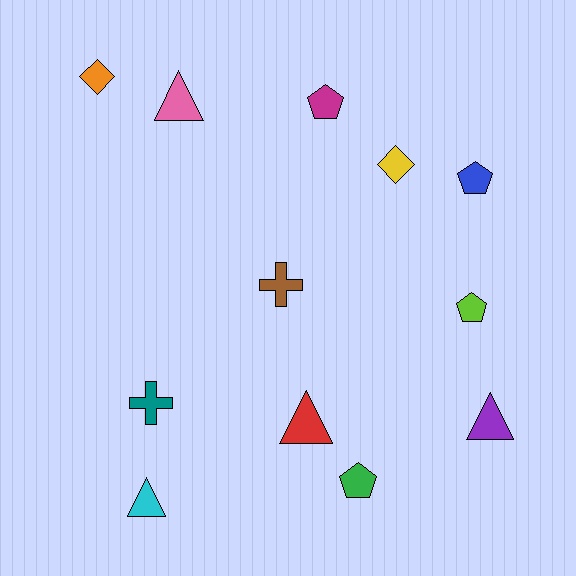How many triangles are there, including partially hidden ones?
There are 4 triangles.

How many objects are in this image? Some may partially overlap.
There are 12 objects.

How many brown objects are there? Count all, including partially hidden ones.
There is 1 brown object.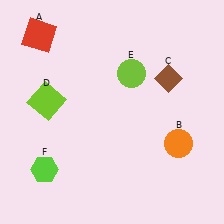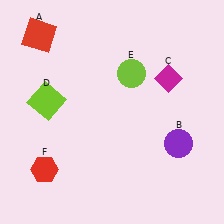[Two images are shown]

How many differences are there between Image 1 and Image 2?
There are 3 differences between the two images.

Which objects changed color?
B changed from orange to purple. C changed from brown to magenta. F changed from lime to red.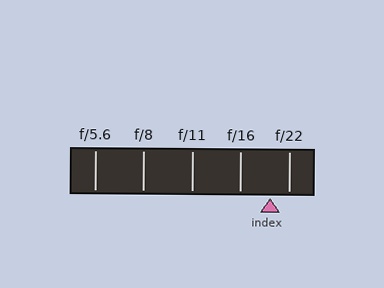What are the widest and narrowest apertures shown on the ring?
The widest aperture shown is f/5.6 and the narrowest is f/22.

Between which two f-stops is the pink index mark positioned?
The index mark is between f/16 and f/22.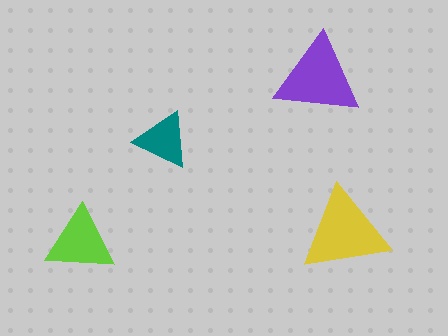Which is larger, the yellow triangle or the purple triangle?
The yellow one.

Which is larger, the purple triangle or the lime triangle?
The purple one.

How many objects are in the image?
There are 4 objects in the image.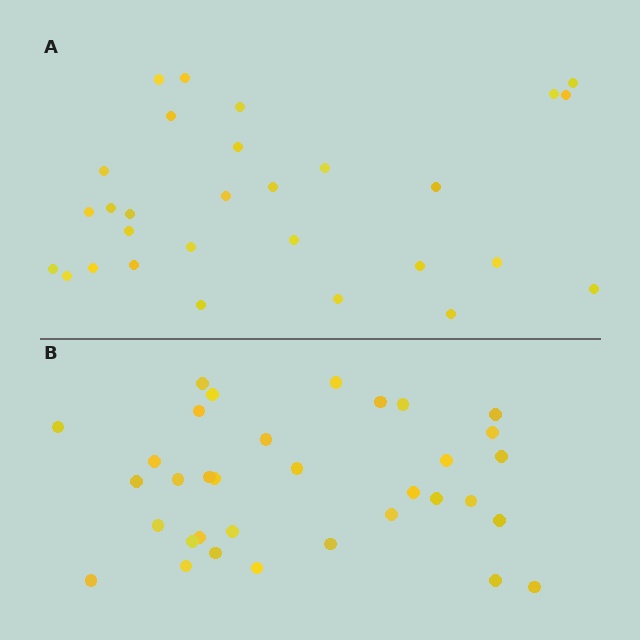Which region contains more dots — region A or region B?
Region B (the bottom region) has more dots.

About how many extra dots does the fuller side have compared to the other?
Region B has about 5 more dots than region A.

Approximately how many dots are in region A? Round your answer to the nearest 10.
About 30 dots. (The exact count is 29, which rounds to 30.)